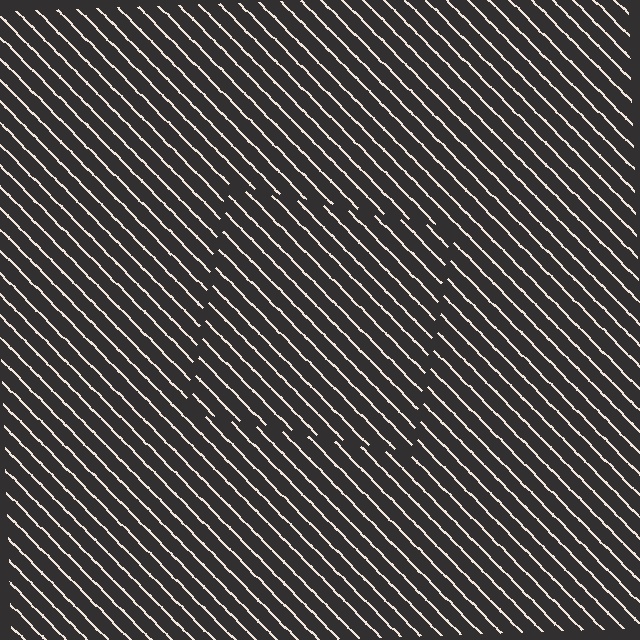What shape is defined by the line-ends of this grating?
An illusory square. The interior of the shape contains the same grating, shifted by half a period — the contour is defined by the phase discontinuity where line-ends from the inner and outer gratings abut.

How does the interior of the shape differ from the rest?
The interior of the shape contains the same grating, shifted by half a period — the contour is defined by the phase discontinuity where line-ends from the inner and outer gratings abut.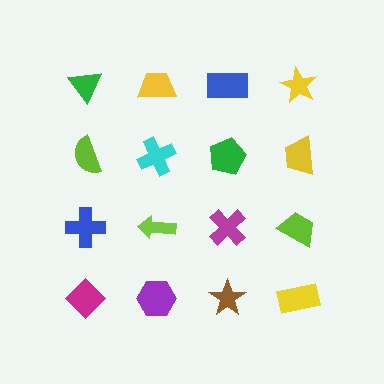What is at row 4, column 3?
A brown star.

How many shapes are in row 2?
4 shapes.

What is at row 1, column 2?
A yellow trapezoid.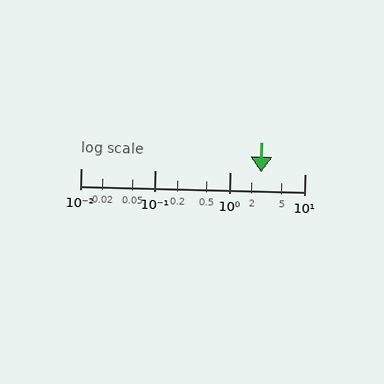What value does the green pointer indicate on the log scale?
The pointer indicates approximately 2.6.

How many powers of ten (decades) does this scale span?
The scale spans 3 decades, from 0.01 to 10.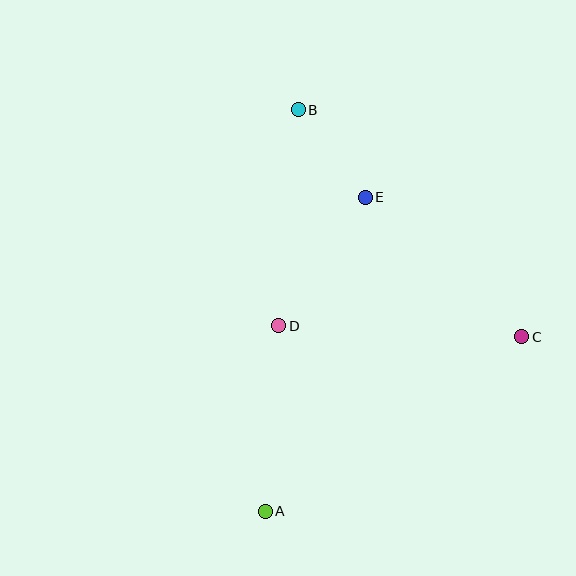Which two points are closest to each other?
Points B and E are closest to each other.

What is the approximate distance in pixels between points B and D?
The distance between B and D is approximately 217 pixels.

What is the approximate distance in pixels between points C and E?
The distance between C and E is approximately 209 pixels.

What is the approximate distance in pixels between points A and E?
The distance between A and E is approximately 330 pixels.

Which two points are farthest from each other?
Points A and B are farthest from each other.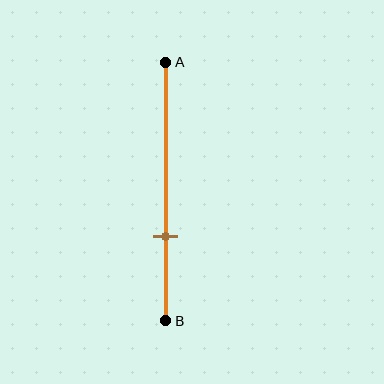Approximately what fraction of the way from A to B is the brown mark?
The brown mark is approximately 65% of the way from A to B.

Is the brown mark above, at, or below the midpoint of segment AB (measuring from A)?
The brown mark is below the midpoint of segment AB.